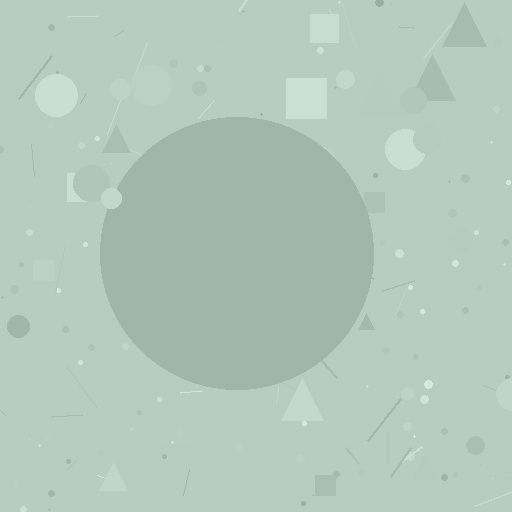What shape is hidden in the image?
A circle is hidden in the image.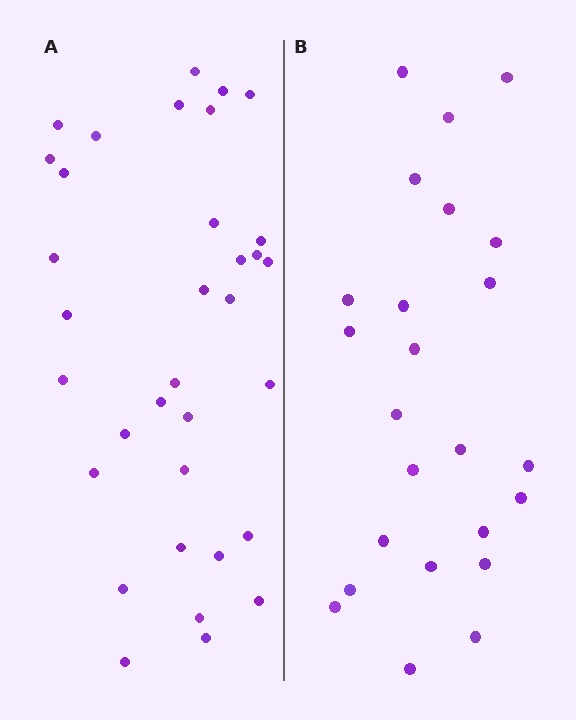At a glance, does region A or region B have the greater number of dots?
Region A (the left region) has more dots.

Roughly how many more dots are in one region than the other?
Region A has roughly 10 or so more dots than region B.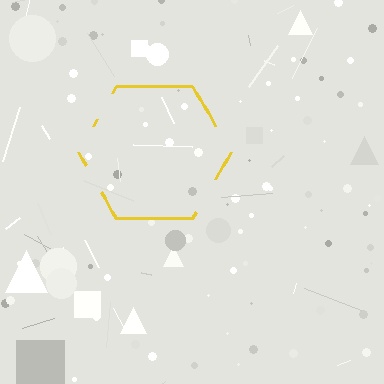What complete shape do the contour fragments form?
The contour fragments form a hexagon.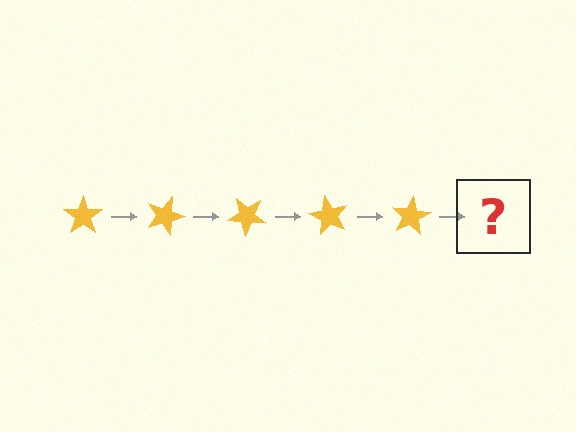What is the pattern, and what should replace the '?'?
The pattern is that the star rotates 20 degrees each step. The '?' should be a yellow star rotated 100 degrees.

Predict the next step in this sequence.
The next step is a yellow star rotated 100 degrees.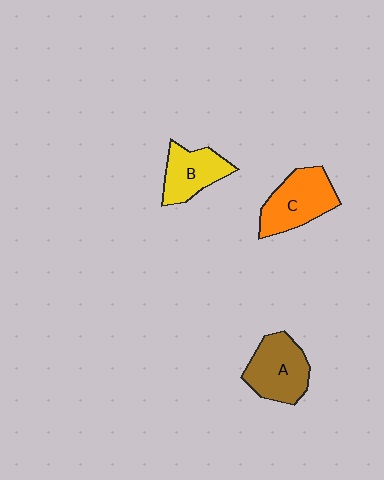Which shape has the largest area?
Shape C (orange).